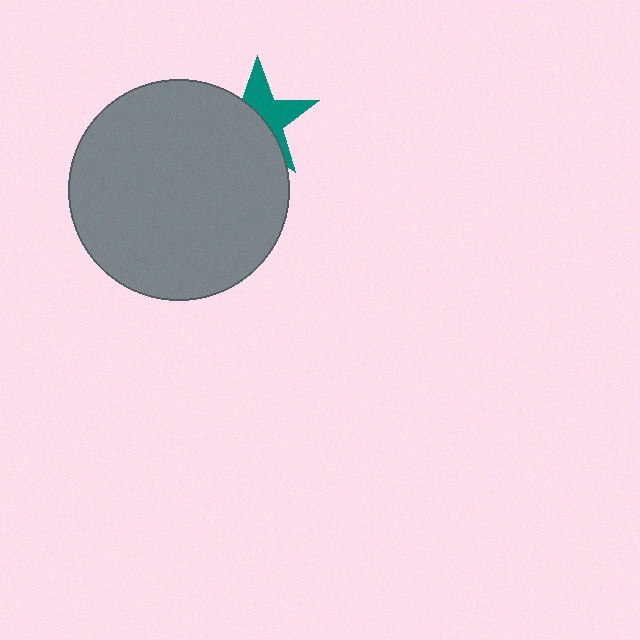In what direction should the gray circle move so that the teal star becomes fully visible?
The gray circle should move toward the lower-left. That is the shortest direction to clear the overlap and leave the teal star fully visible.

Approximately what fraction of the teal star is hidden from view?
Roughly 54% of the teal star is hidden behind the gray circle.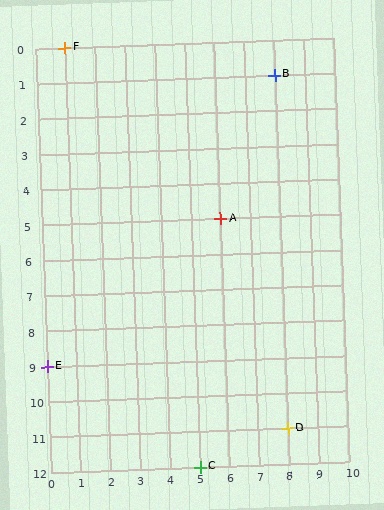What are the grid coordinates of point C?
Point C is at grid coordinates (5, 12).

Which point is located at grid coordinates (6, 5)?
Point A is at (6, 5).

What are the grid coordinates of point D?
Point D is at grid coordinates (8, 11).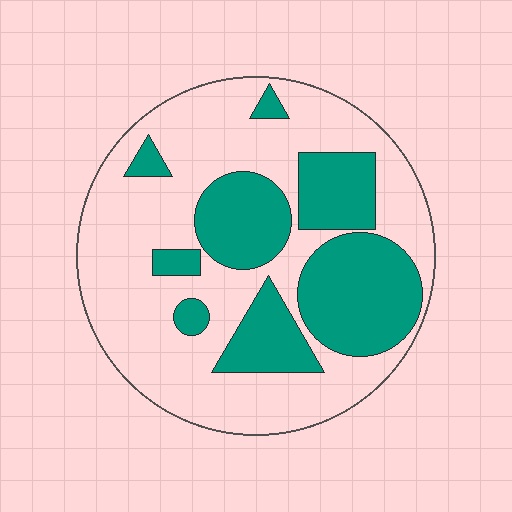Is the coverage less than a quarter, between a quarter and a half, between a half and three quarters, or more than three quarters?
Between a quarter and a half.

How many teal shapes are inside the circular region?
8.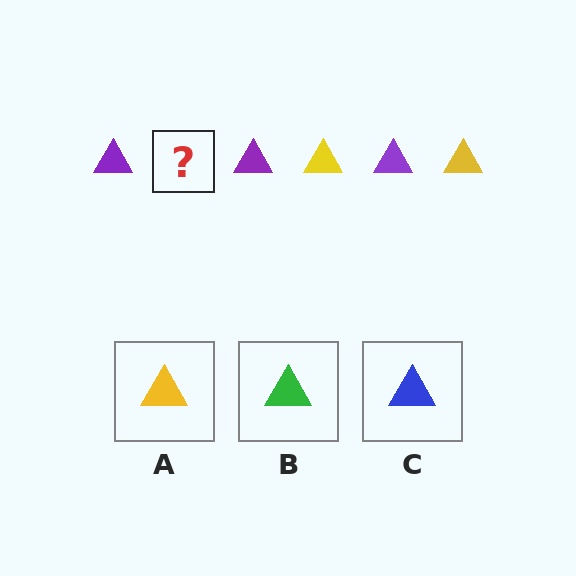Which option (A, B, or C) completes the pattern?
A.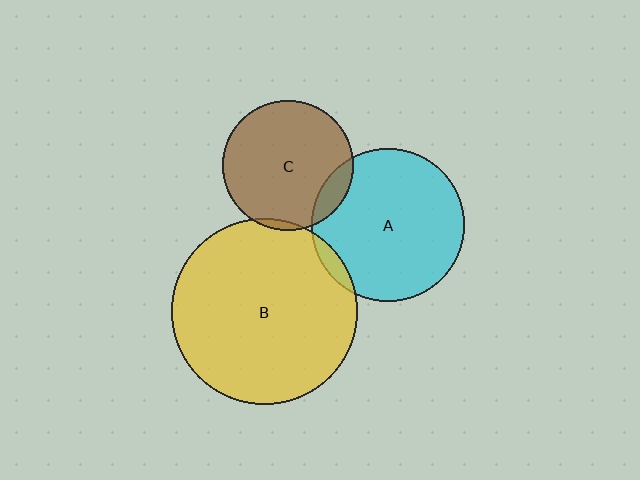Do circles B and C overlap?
Yes.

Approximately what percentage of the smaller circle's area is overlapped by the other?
Approximately 5%.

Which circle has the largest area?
Circle B (yellow).